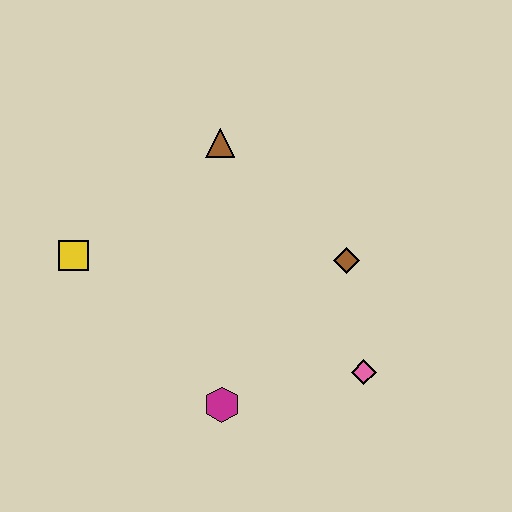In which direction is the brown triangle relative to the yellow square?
The brown triangle is to the right of the yellow square.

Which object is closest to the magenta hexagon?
The pink diamond is closest to the magenta hexagon.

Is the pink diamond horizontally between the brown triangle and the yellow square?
No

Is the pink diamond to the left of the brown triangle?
No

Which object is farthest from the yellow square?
The pink diamond is farthest from the yellow square.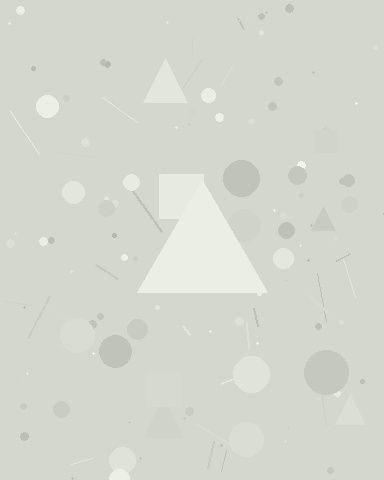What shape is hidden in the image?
A triangle is hidden in the image.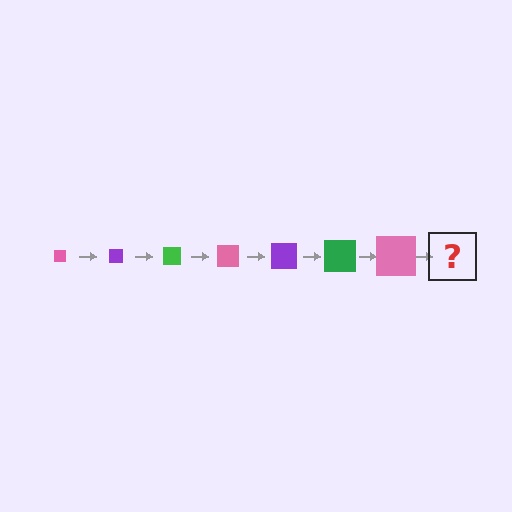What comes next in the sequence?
The next element should be a purple square, larger than the previous one.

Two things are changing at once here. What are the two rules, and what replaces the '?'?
The two rules are that the square grows larger each step and the color cycles through pink, purple, and green. The '?' should be a purple square, larger than the previous one.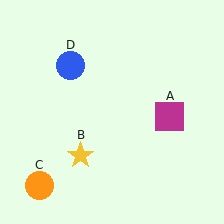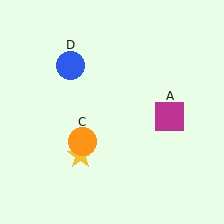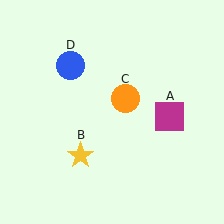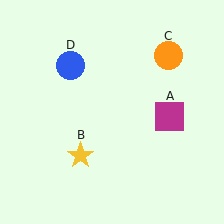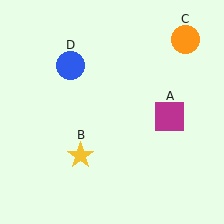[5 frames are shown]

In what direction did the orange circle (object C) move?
The orange circle (object C) moved up and to the right.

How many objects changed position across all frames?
1 object changed position: orange circle (object C).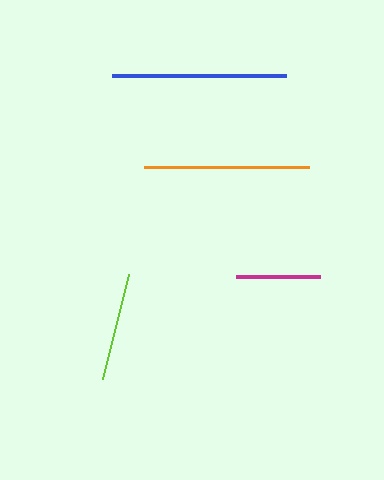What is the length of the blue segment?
The blue segment is approximately 174 pixels long.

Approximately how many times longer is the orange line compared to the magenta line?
The orange line is approximately 2.0 times the length of the magenta line.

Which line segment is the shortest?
The magenta line is the shortest at approximately 84 pixels.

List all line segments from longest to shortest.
From longest to shortest: blue, orange, lime, magenta.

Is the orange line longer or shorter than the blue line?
The blue line is longer than the orange line.